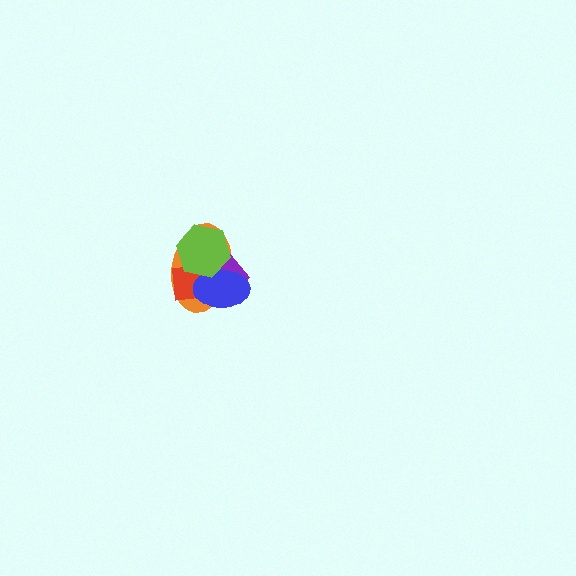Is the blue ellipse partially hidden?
Yes, it is partially covered by another shape.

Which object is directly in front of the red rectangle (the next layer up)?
The purple rectangle is directly in front of the red rectangle.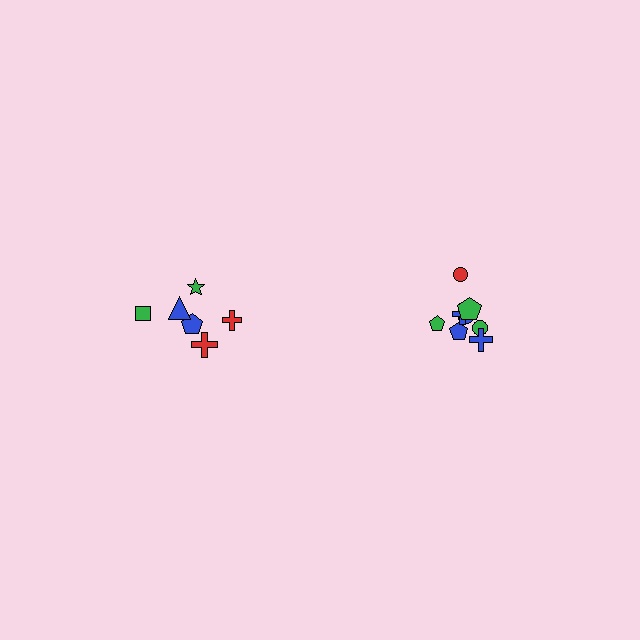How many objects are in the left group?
There are 6 objects.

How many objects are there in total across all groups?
There are 14 objects.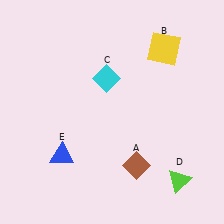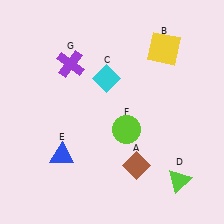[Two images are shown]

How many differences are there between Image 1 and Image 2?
There are 2 differences between the two images.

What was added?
A lime circle (F), a purple cross (G) were added in Image 2.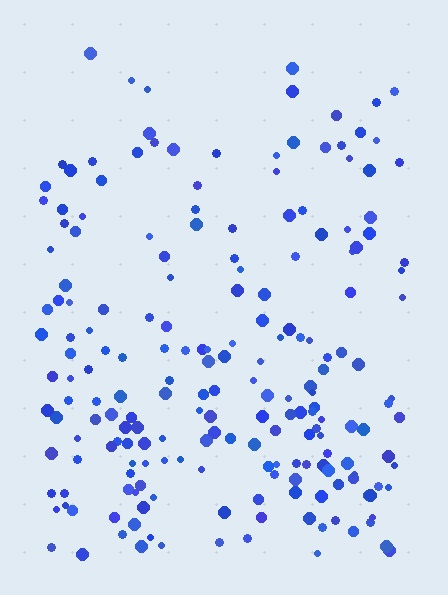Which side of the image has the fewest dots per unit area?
The top.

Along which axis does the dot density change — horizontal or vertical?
Vertical.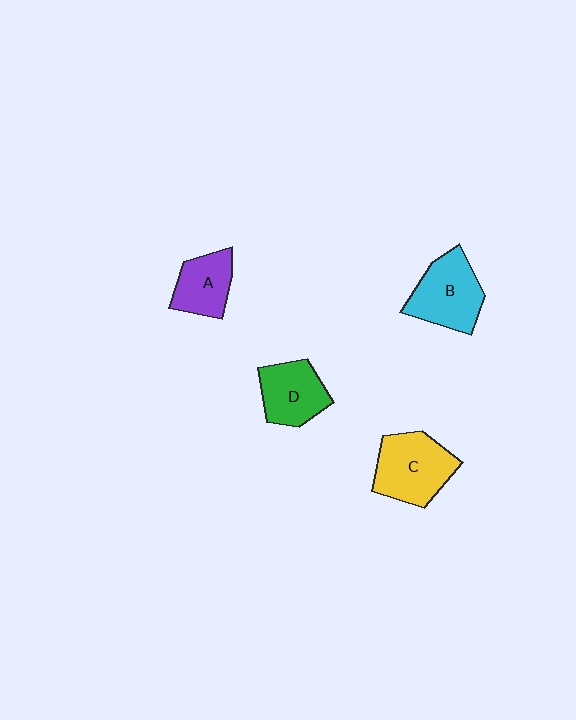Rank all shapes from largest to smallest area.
From largest to smallest: C (yellow), B (cyan), D (green), A (purple).